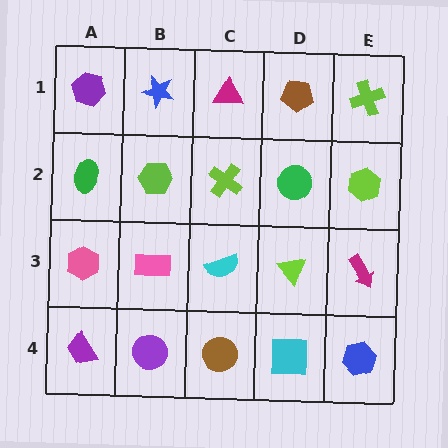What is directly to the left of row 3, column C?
A pink rectangle.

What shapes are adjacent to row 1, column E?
A lime hexagon (row 2, column E), a brown pentagon (row 1, column D).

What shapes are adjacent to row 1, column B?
A lime hexagon (row 2, column B), a purple hexagon (row 1, column A), a magenta triangle (row 1, column C).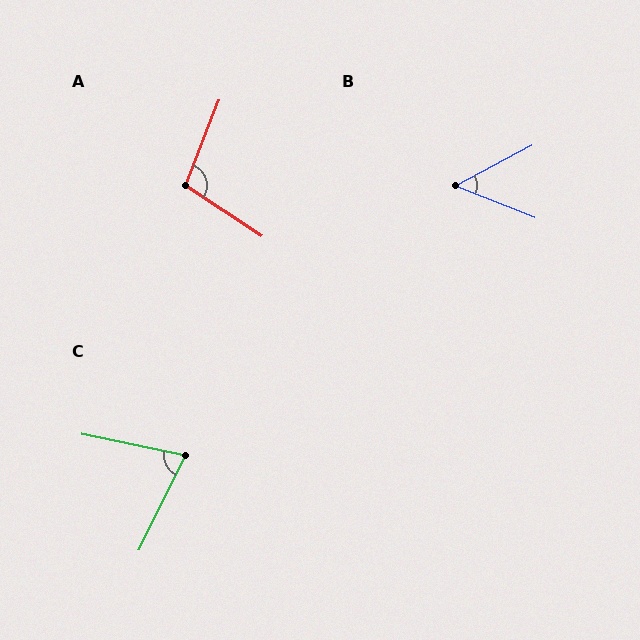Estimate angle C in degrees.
Approximately 76 degrees.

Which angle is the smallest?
B, at approximately 49 degrees.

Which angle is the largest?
A, at approximately 102 degrees.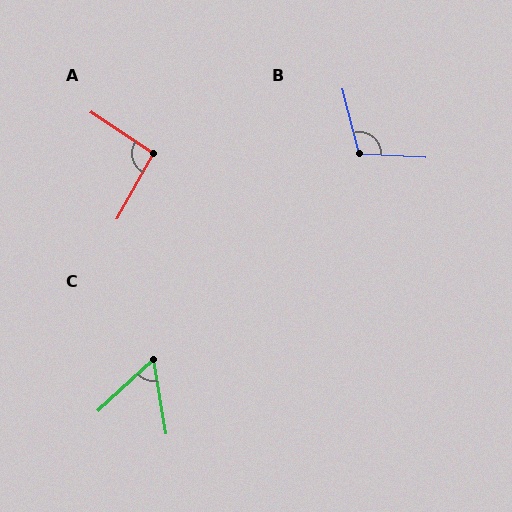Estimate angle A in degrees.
Approximately 94 degrees.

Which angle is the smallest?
C, at approximately 57 degrees.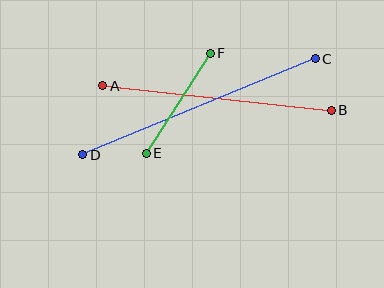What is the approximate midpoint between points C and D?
The midpoint is at approximately (199, 107) pixels.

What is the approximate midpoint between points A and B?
The midpoint is at approximately (217, 98) pixels.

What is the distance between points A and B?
The distance is approximately 230 pixels.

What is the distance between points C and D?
The distance is approximately 251 pixels.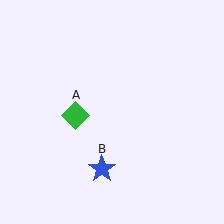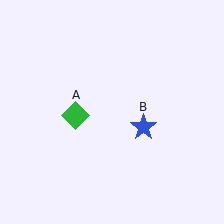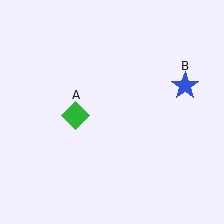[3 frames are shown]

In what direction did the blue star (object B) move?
The blue star (object B) moved up and to the right.